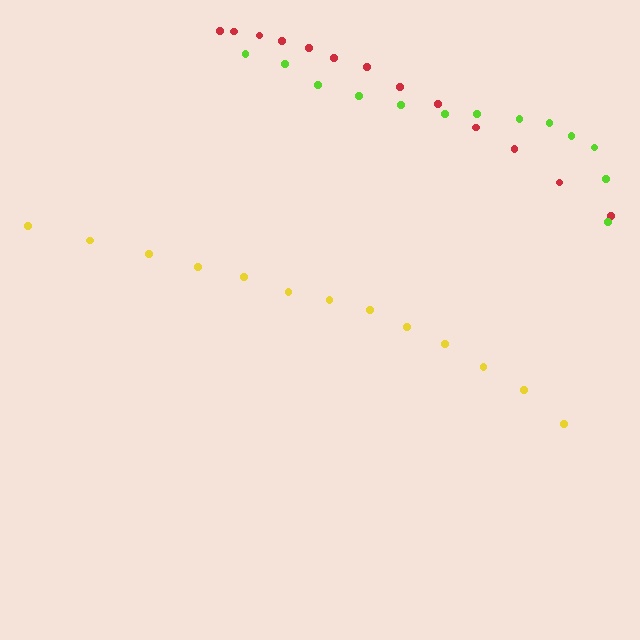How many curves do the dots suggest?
There are 3 distinct paths.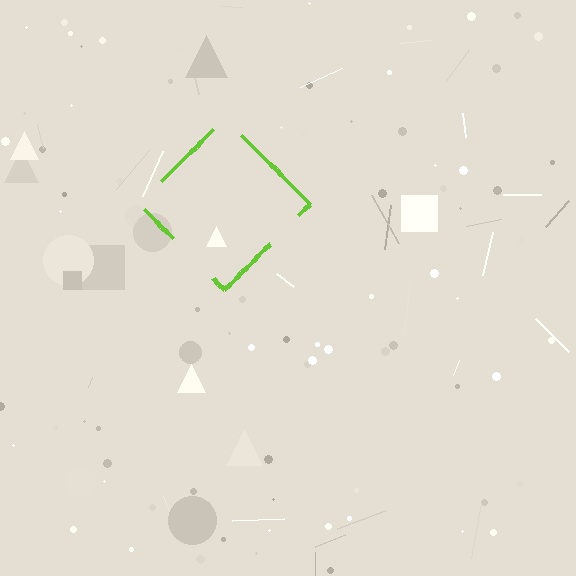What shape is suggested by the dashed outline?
The dashed outline suggests a diamond.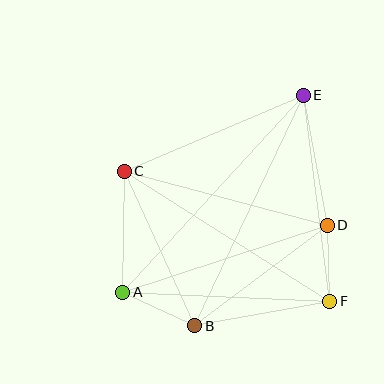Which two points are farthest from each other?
Points A and E are farthest from each other.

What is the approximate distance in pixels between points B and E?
The distance between B and E is approximately 255 pixels.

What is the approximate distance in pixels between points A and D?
The distance between A and D is approximately 215 pixels.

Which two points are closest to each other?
Points D and F are closest to each other.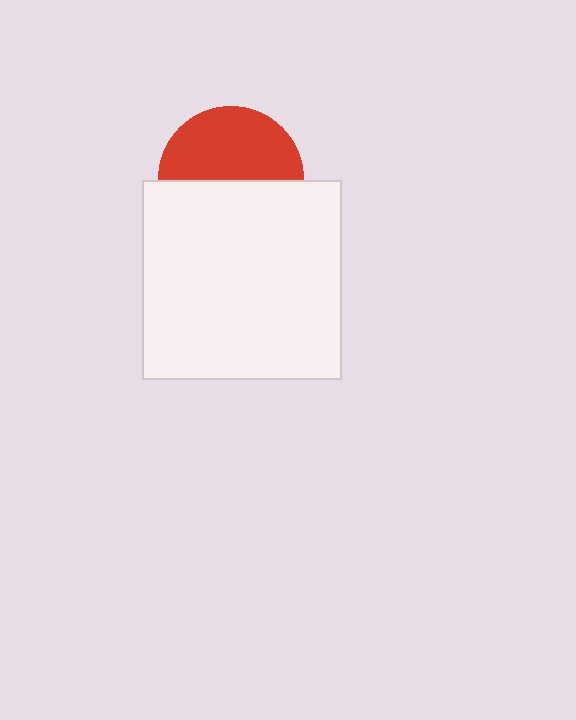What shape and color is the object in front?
The object in front is a white square.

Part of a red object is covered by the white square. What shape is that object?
It is a circle.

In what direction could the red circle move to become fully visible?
The red circle could move up. That would shift it out from behind the white square entirely.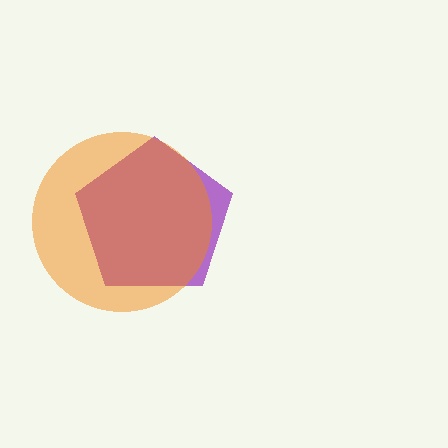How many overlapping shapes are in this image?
There are 2 overlapping shapes in the image.